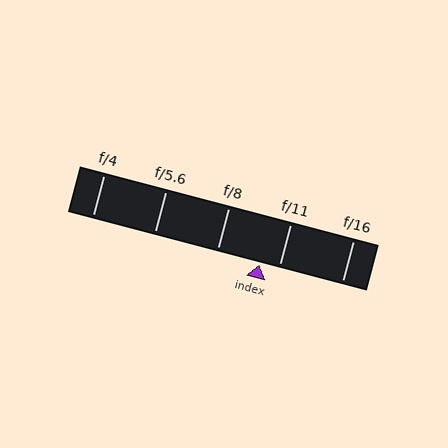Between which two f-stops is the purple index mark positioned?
The index mark is between f/8 and f/11.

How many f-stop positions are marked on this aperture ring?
There are 5 f-stop positions marked.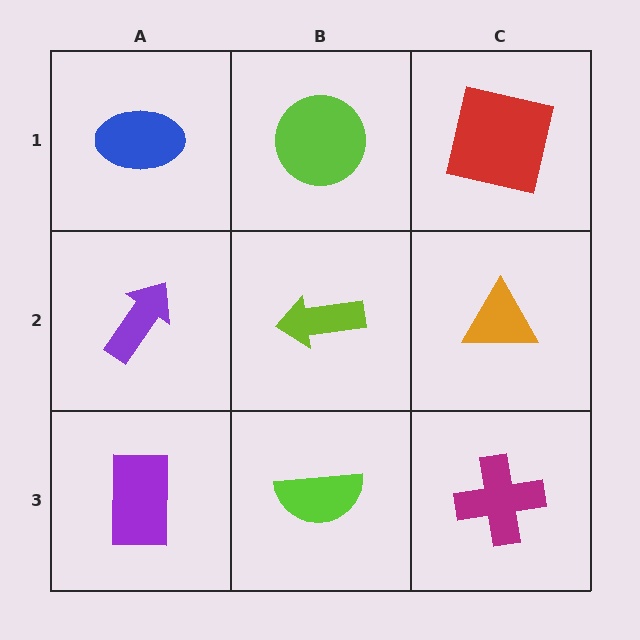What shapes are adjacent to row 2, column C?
A red square (row 1, column C), a magenta cross (row 3, column C), a lime arrow (row 2, column B).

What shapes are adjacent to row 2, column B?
A lime circle (row 1, column B), a lime semicircle (row 3, column B), a purple arrow (row 2, column A), an orange triangle (row 2, column C).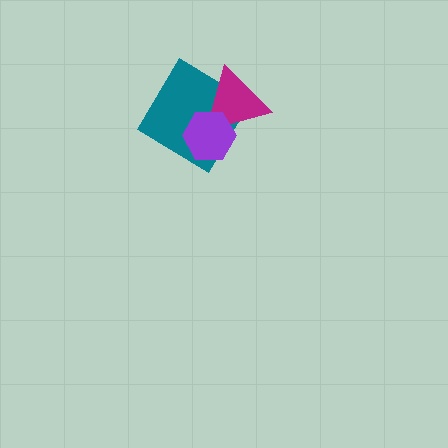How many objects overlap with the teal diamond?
2 objects overlap with the teal diamond.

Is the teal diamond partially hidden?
Yes, it is partially covered by another shape.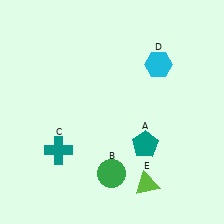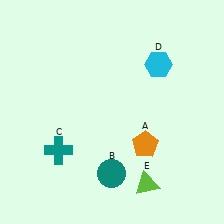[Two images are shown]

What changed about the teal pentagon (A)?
In Image 1, A is teal. In Image 2, it changed to orange.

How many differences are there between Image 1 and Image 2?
There are 2 differences between the two images.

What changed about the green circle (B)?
In Image 1, B is green. In Image 2, it changed to teal.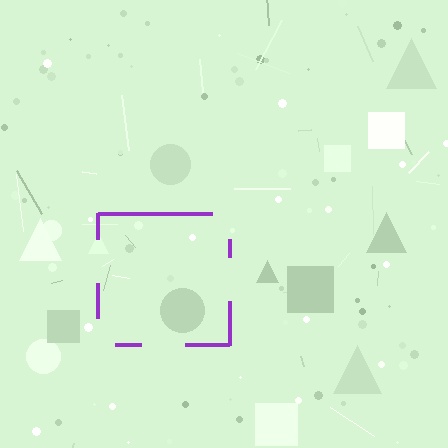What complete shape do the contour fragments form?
The contour fragments form a square.